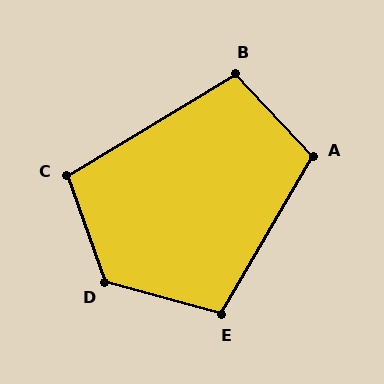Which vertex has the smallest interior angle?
B, at approximately 102 degrees.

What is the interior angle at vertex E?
Approximately 105 degrees (obtuse).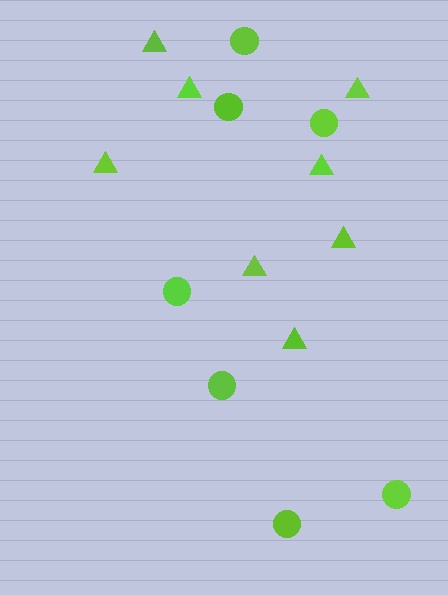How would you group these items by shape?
There are 2 groups: one group of triangles (8) and one group of circles (7).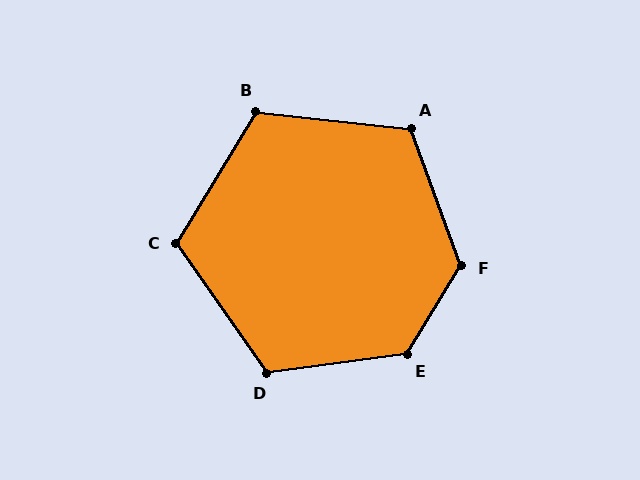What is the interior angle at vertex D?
Approximately 117 degrees (obtuse).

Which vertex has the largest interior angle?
E, at approximately 129 degrees.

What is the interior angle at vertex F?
Approximately 128 degrees (obtuse).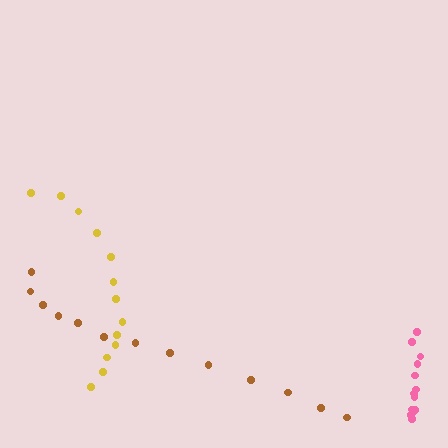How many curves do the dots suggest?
There are 3 distinct paths.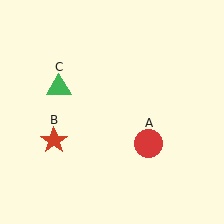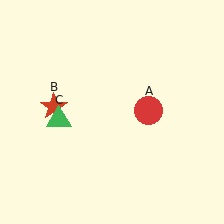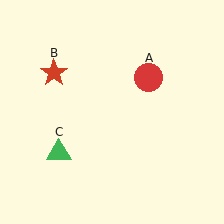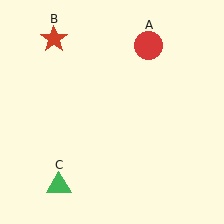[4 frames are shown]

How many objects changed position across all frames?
3 objects changed position: red circle (object A), red star (object B), green triangle (object C).